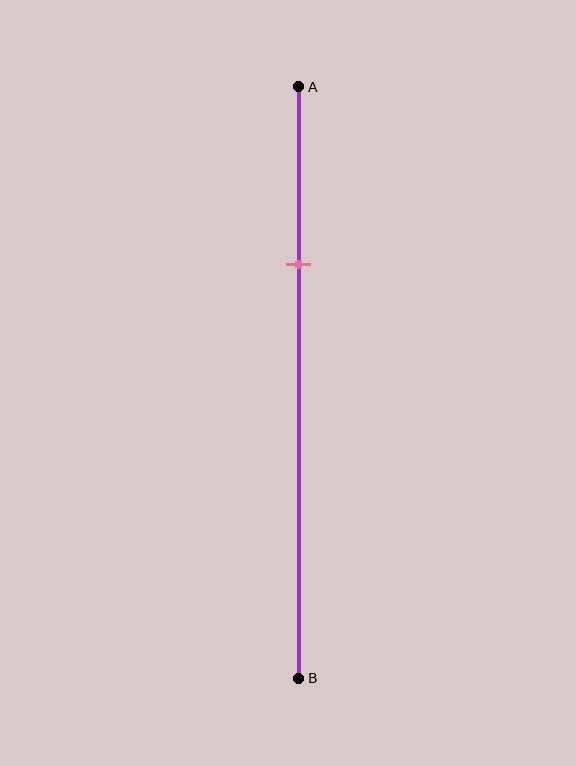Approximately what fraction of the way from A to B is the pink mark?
The pink mark is approximately 30% of the way from A to B.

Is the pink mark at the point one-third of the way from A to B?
No, the mark is at about 30% from A, not at the 33% one-third point.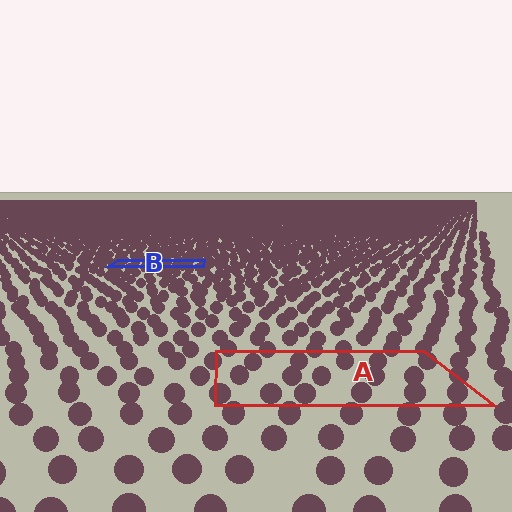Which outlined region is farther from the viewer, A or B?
Region B is farther from the viewer — the texture elements inside it appear smaller and more densely packed.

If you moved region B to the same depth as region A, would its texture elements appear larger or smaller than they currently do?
They would appear larger. At a closer depth, the same texture elements are projected at a bigger on-screen size.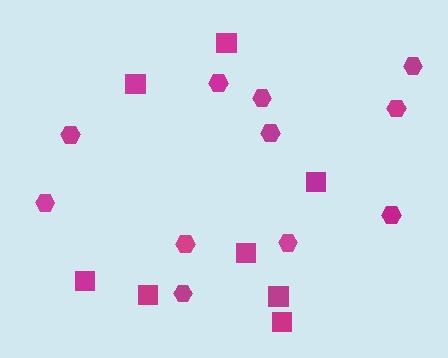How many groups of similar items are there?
There are 2 groups: one group of hexagons (11) and one group of squares (8).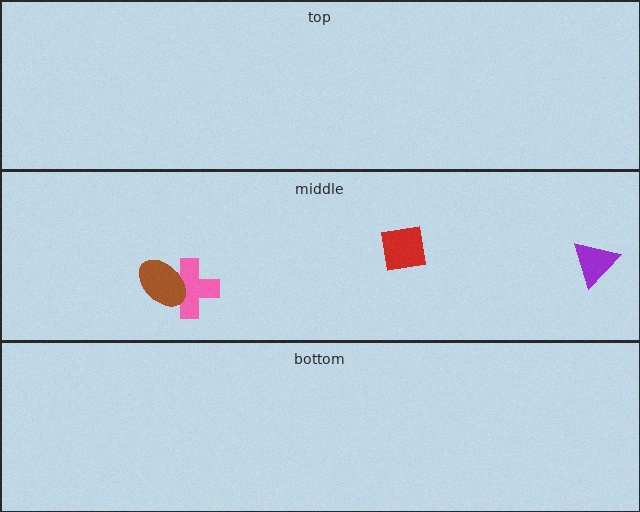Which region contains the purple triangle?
The middle region.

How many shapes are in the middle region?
4.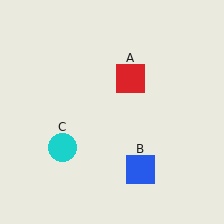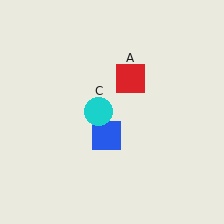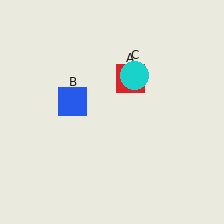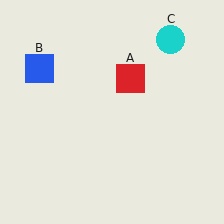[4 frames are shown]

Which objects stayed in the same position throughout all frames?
Red square (object A) remained stationary.